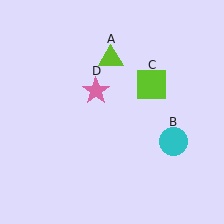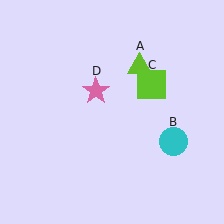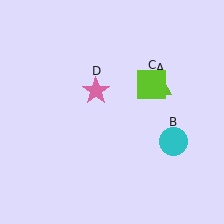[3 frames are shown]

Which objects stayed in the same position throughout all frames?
Cyan circle (object B) and lime square (object C) and pink star (object D) remained stationary.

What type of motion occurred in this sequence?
The lime triangle (object A) rotated clockwise around the center of the scene.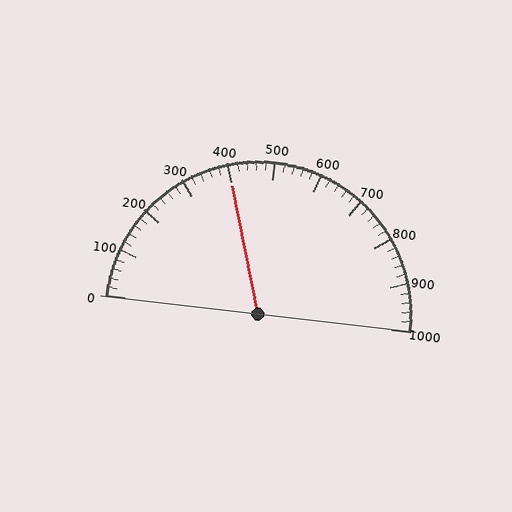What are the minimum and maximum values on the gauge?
The gauge ranges from 0 to 1000.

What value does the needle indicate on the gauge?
The needle indicates approximately 400.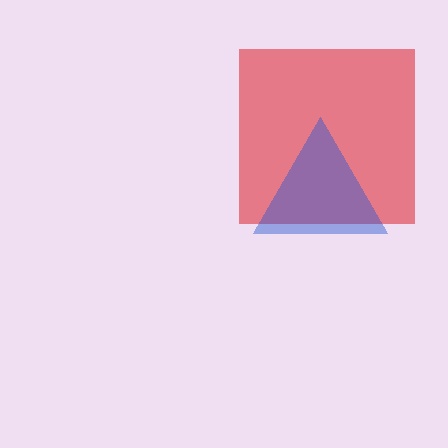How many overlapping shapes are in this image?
There are 2 overlapping shapes in the image.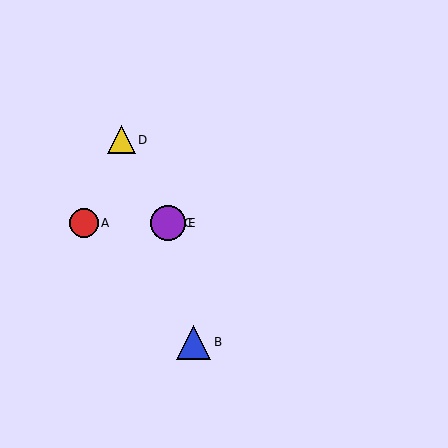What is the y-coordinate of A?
Object A is at y≈223.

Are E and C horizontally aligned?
Yes, both are at y≈223.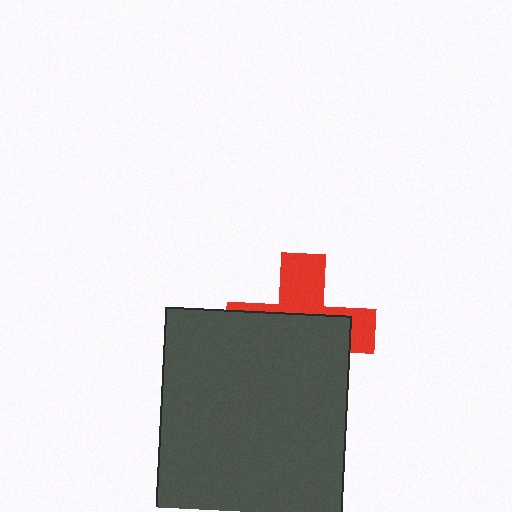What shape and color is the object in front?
The object in front is a dark gray rectangle.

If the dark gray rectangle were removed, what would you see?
You would see the complete red cross.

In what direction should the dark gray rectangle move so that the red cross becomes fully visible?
The dark gray rectangle should move down. That is the shortest direction to clear the overlap and leave the red cross fully visible.